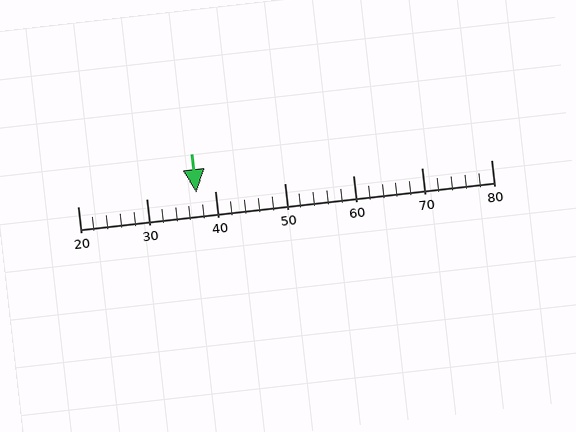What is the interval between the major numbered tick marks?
The major tick marks are spaced 10 units apart.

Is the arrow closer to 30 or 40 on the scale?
The arrow is closer to 40.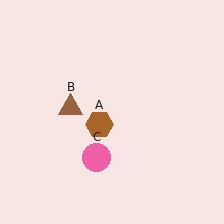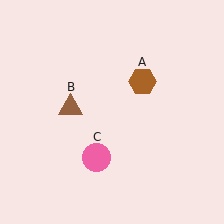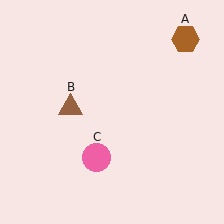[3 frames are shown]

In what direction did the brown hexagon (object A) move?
The brown hexagon (object A) moved up and to the right.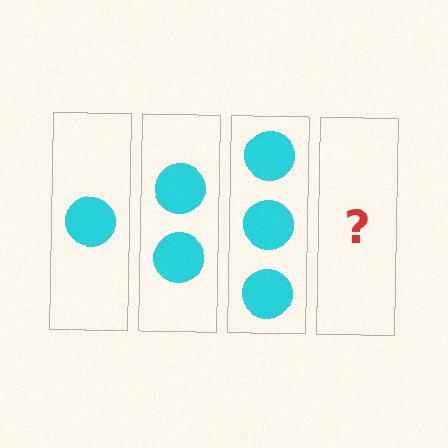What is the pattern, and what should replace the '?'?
The pattern is that each step adds one more circle. The '?' should be 4 circles.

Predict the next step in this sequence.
The next step is 4 circles.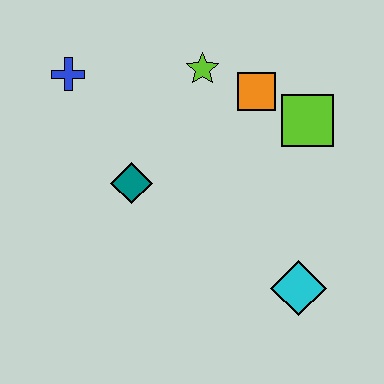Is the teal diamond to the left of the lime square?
Yes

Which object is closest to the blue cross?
The teal diamond is closest to the blue cross.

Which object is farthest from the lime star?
The cyan diamond is farthest from the lime star.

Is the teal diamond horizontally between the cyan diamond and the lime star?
No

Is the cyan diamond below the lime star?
Yes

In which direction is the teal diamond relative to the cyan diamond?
The teal diamond is to the left of the cyan diamond.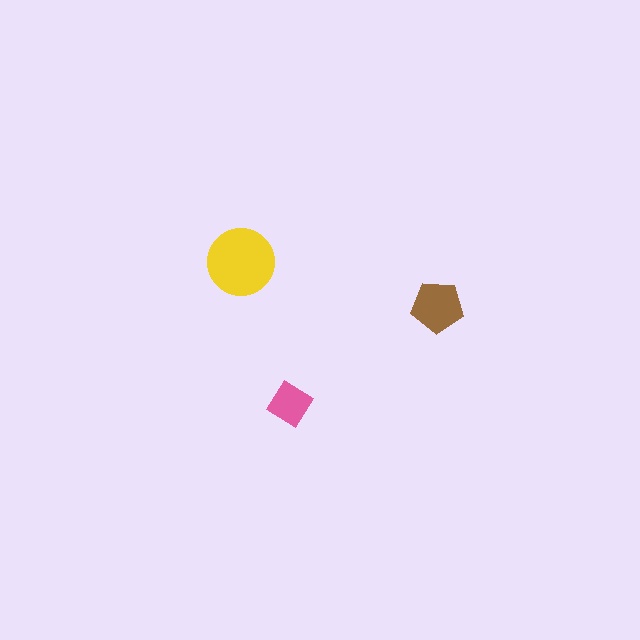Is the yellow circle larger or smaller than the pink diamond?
Larger.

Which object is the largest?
The yellow circle.